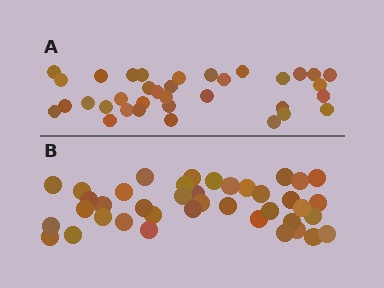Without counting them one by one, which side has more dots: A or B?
Region B (the bottom region) has more dots.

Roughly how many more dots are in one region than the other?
Region B has about 5 more dots than region A.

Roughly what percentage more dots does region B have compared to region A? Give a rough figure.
About 15% more.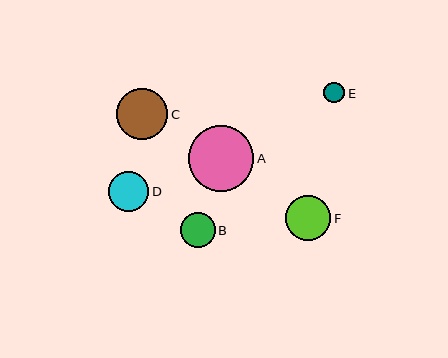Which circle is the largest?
Circle A is the largest with a size of approximately 66 pixels.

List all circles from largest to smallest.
From largest to smallest: A, C, F, D, B, E.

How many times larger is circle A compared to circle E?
Circle A is approximately 3.2 times the size of circle E.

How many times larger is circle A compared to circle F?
Circle A is approximately 1.5 times the size of circle F.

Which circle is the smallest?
Circle E is the smallest with a size of approximately 21 pixels.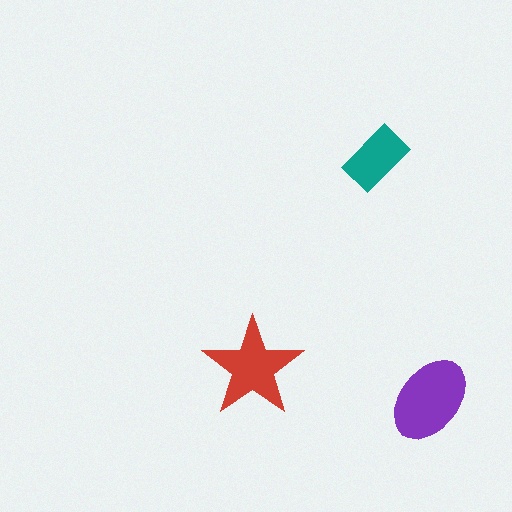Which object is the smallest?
The teal rectangle.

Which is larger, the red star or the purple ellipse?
The purple ellipse.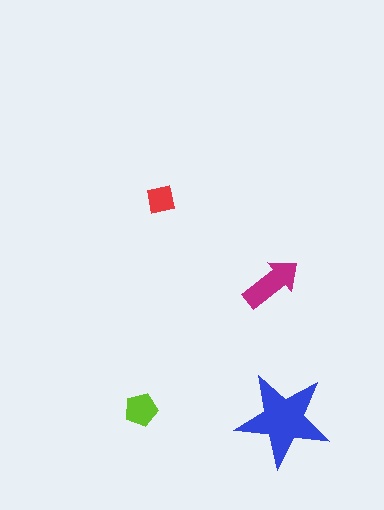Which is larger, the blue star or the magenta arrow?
The blue star.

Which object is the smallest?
The red square.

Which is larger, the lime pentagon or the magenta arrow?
The magenta arrow.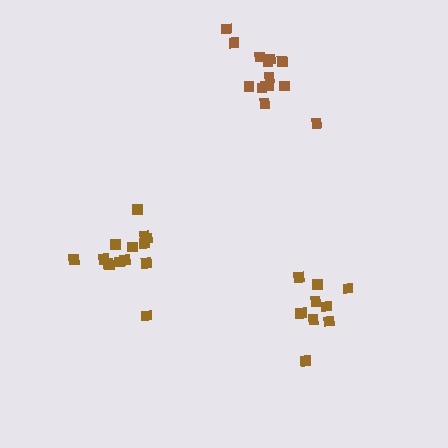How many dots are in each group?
Group 1: 14 dots, Group 2: 10 dots, Group 3: 14 dots (38 total).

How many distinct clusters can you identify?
There are 3 distinct clusters.